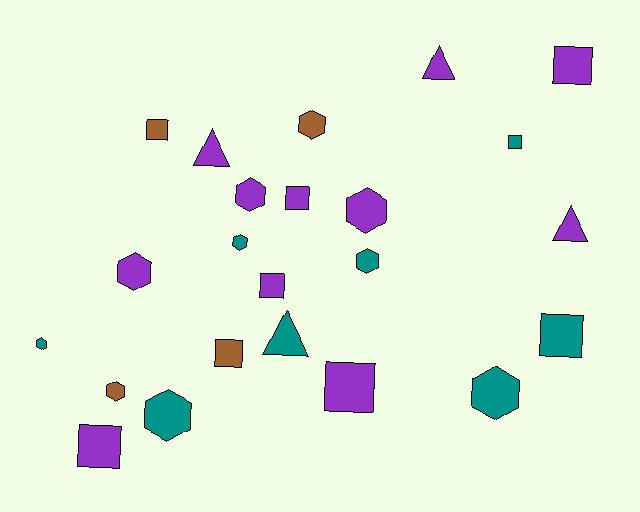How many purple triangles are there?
There are 3 purple triangles.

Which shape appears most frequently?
Hexagon, with 10 objects.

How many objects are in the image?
There are 23 objects.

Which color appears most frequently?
Purple, with 11 objects.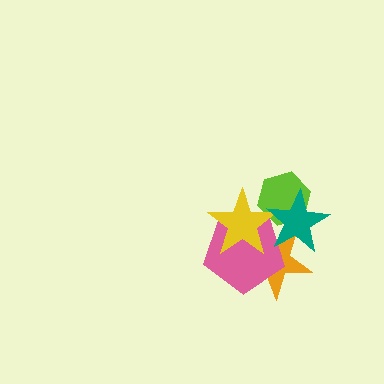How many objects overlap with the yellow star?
4 objects overlap with the yellow star.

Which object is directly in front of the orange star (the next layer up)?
The pink pentagon is directly in front of the orange star.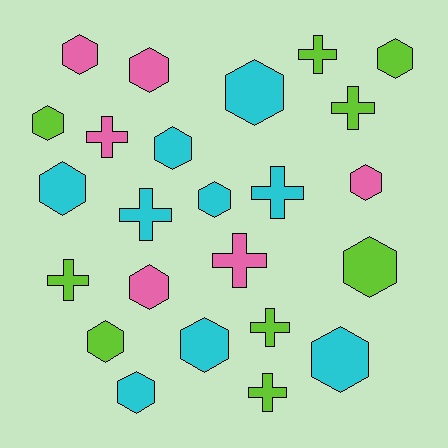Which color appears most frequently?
Lime, with 9 objects.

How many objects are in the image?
There are 24 objects.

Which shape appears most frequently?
Hexagon, with 15 objects.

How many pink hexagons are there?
There are 4 pink hexagons.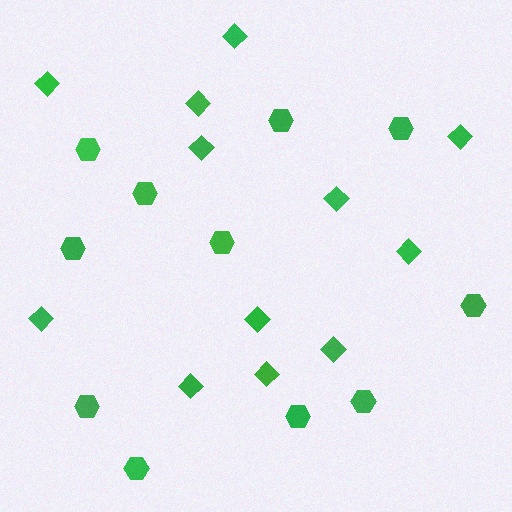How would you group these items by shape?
There are 2 groups: one group of diamonds (12) and one group of hexagons (11).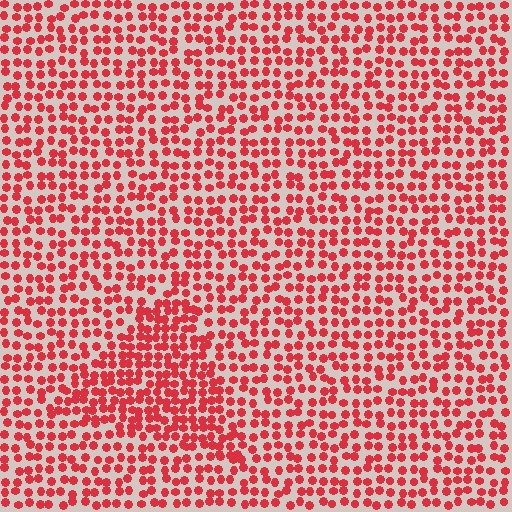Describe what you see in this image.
The image contains small red elements arranged at two different densities. A triangle-shaped region is visible where the elements are more densely packed than the surrounding area.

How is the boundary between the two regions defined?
The boundary is defined by a change in element density (approximately 1.6x ratio). All elements are the same color, size, and shape.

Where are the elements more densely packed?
The elements are more densely packed inside the triangle boundary.